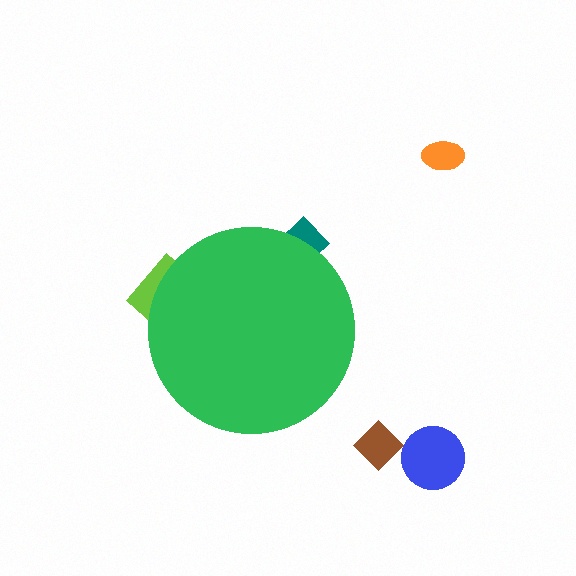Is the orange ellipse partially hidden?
No, the orange ellipse is fully visible.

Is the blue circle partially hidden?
No, the blue circle is fully visible.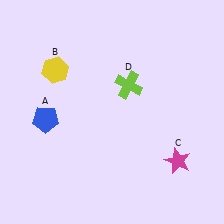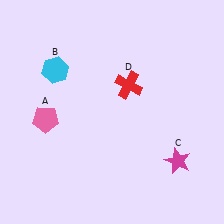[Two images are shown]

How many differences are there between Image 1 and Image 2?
There are 3 differences between the two images.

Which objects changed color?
A changed from blue to pink. B changed from yellow to cyan. D changed from lime to red.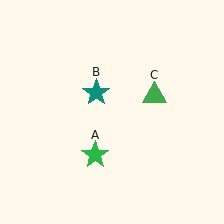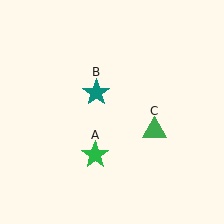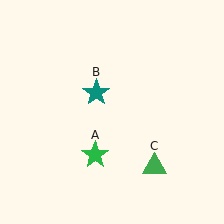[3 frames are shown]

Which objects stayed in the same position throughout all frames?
Green star (object A) and teal star (object B) remained stationary.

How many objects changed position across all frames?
1 object changed position: green triangle (object C).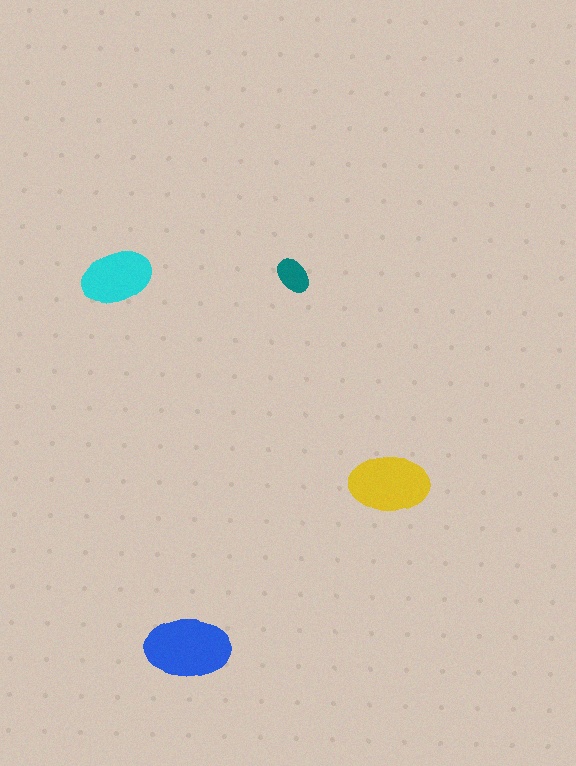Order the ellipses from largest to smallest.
the blue one, the yellow one, the cyan one, the teal one.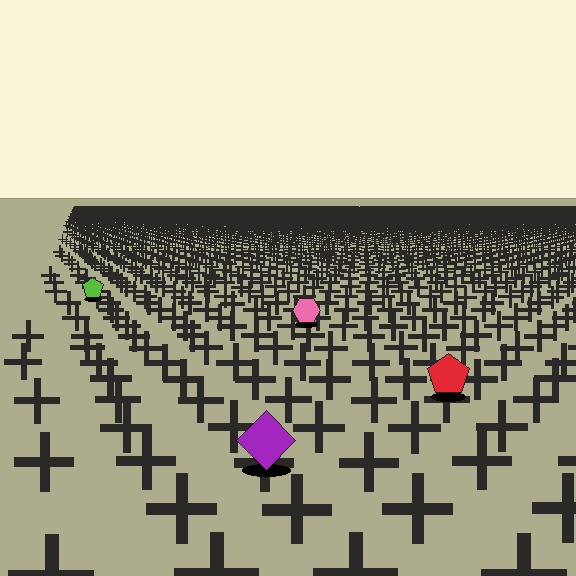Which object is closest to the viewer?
The purple diamond is closest. The texture marks near it are larger and more spread out.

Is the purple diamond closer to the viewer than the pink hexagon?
Yes. The purple diamond is closer — you can tell from the texture gradient: the ground texture is coarser near it.